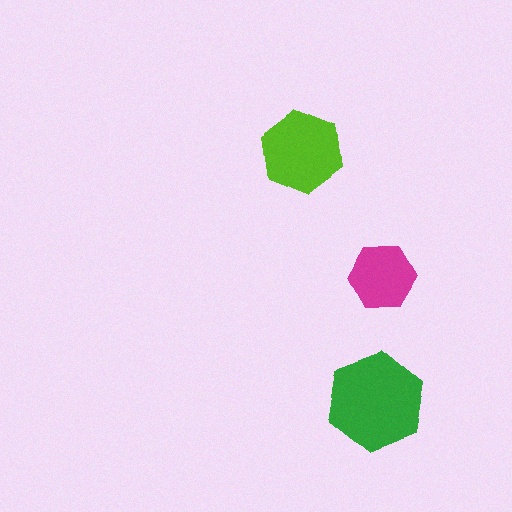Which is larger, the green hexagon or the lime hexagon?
The green one.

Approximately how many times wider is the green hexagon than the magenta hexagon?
About 1.5 times wider.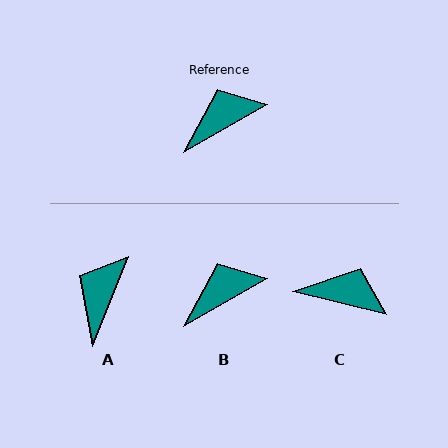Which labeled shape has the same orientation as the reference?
B.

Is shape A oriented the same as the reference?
No, it is off by about 39 degrees.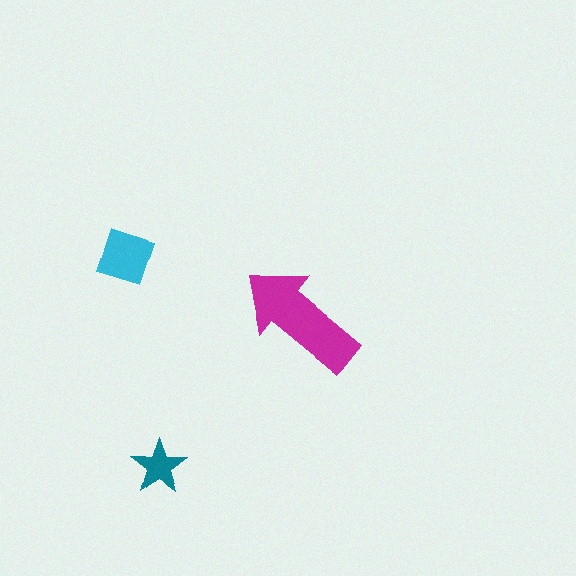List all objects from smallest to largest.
The teal star, the cyan square, the magenta arrow.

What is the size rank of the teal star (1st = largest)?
3rd.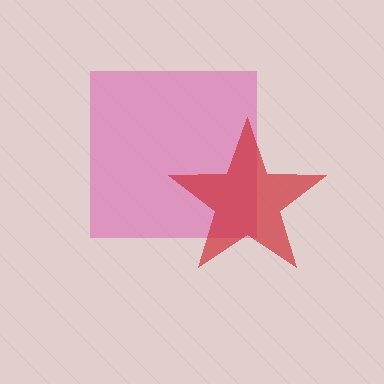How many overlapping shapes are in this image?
There are 2 overlapping shapes in the image.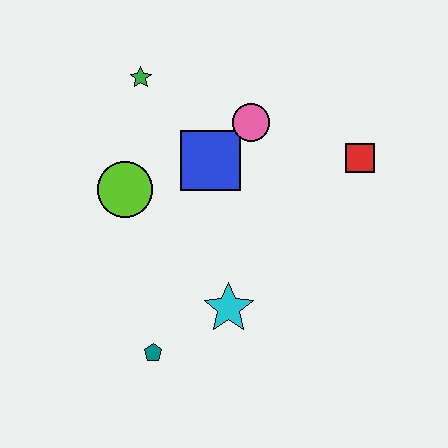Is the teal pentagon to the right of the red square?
No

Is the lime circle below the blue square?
Yes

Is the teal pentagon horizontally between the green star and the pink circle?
Yes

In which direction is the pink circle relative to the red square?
The pink circle is to the left of the red square.